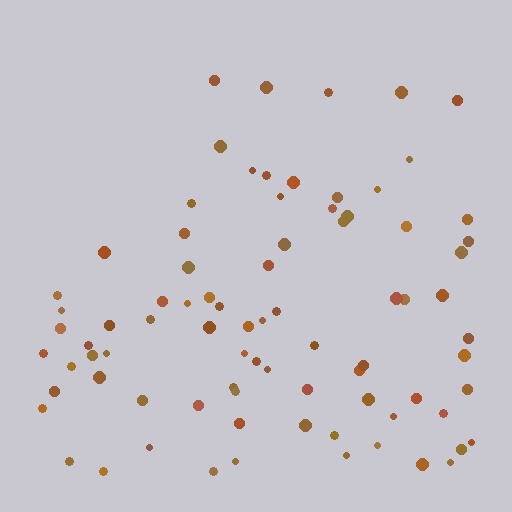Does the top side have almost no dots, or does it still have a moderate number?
Still a moderate number, just noticeably fewer than the bottom.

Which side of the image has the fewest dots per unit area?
The top.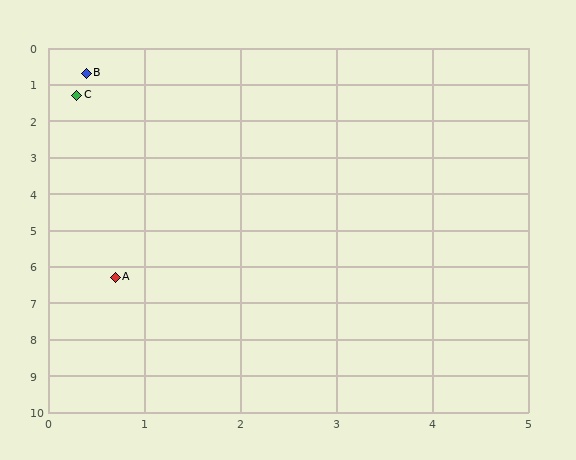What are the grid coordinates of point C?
Point C is at approximately (0.3, 1.3).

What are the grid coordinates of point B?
Point B is at approximately (0.4, 0.7).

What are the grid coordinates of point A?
Point A is at approximately (0.7, 6.3).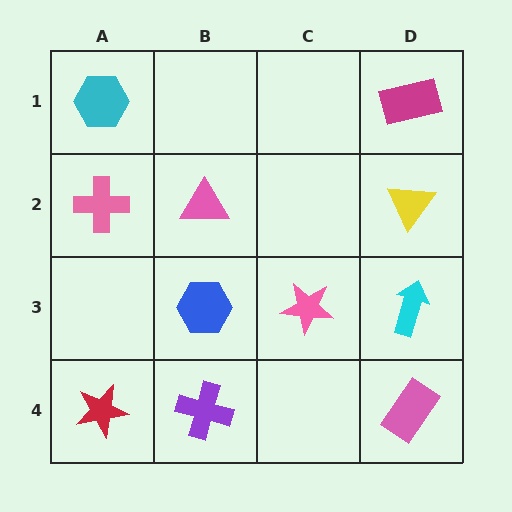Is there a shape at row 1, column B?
No, that cell is empty.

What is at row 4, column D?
A pink rectangle.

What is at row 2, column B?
A pink triangle.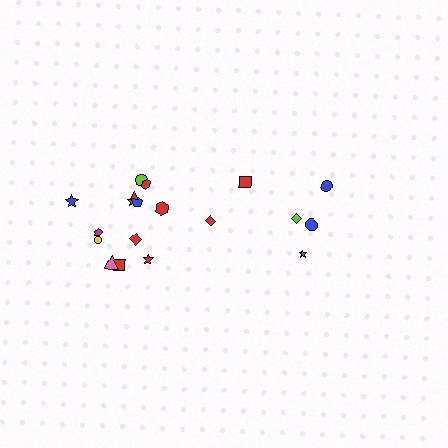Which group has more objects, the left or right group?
The left group.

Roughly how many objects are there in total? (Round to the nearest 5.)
Roughly 20 objects in total.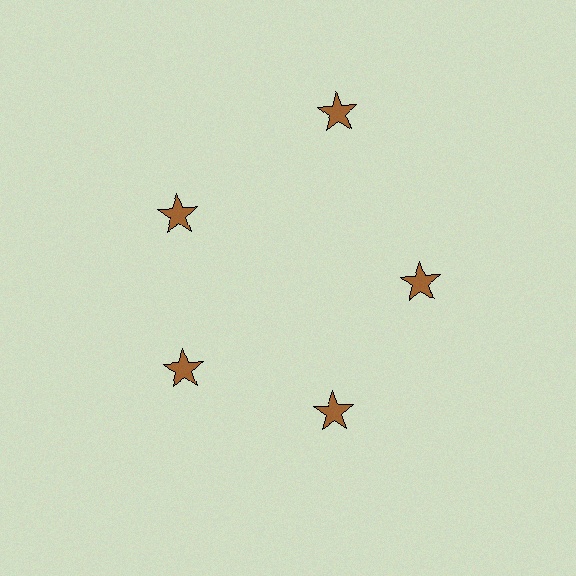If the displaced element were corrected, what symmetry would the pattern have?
It would have 5-fold rotational symmetry — the pattern would map onto itself every 72 degrees.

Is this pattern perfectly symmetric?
No. The 5 brown stars are arranged in a ring, but one element near the 1 o'clock position is pushed outward from the center, breaking the 5-fold rotational symmetry.